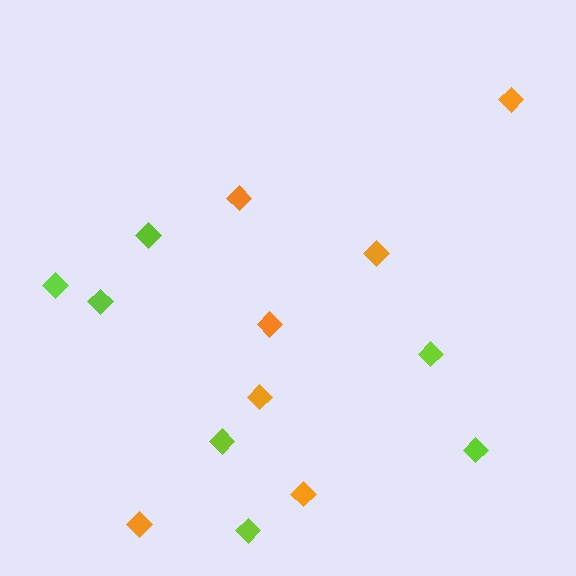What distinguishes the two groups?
There are 2 groups: one group of lime diamonds (7) and one group of orange diamonds (7).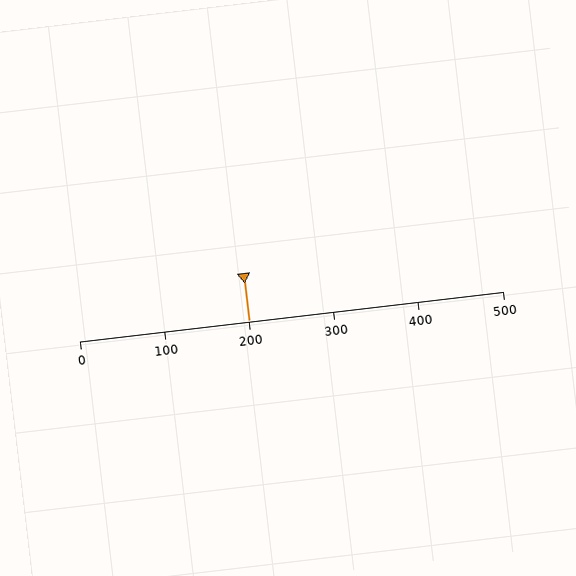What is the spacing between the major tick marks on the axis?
The major ticks are spaced 100 apart.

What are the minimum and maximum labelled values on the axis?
The axis runs from 0 to 500.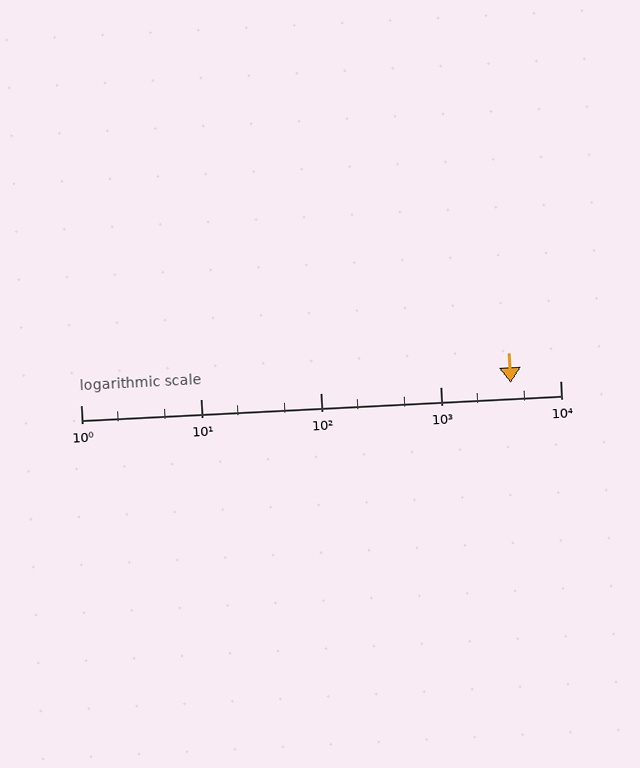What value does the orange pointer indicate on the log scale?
The pointer indicates approximately 3900.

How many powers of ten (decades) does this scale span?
The scale spans 4 decades, from 1 to 10000.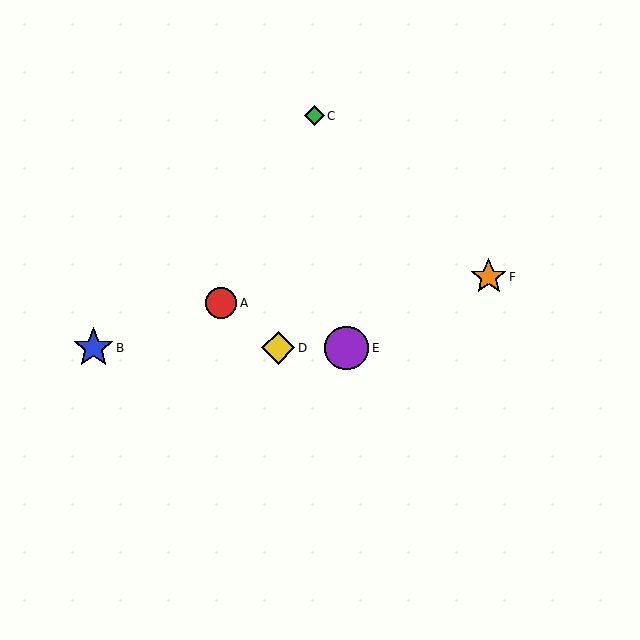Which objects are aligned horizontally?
Objects B, D, E are aligned horizontally.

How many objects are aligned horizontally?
3 objects (B, D, E) are aligned horizontally.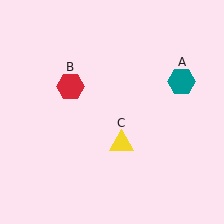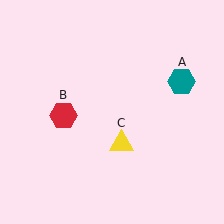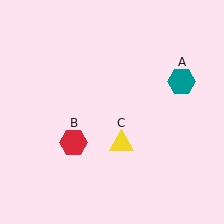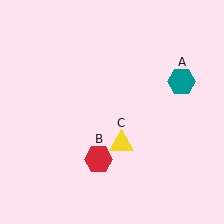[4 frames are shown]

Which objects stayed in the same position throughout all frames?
Teal hexagon (object A) and yellow triangle (object C) remained stationary.